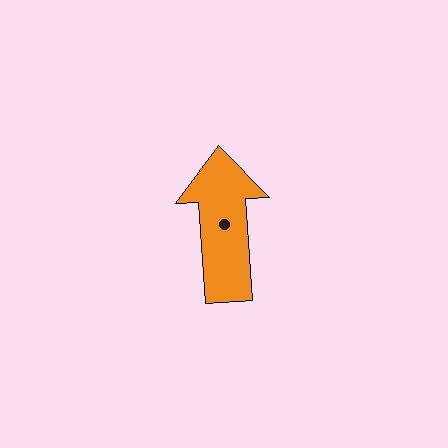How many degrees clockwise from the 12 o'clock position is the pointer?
Approximately 356 degrees.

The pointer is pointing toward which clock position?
Roughly 12 o'clock.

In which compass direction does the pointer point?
North.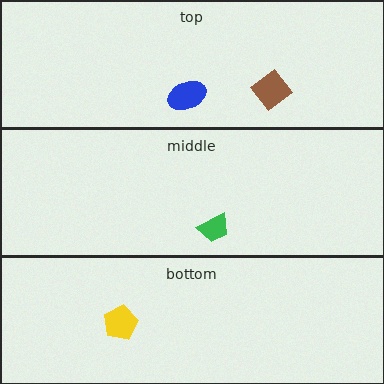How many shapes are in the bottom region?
1.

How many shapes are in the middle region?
1.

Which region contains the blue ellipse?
The top region.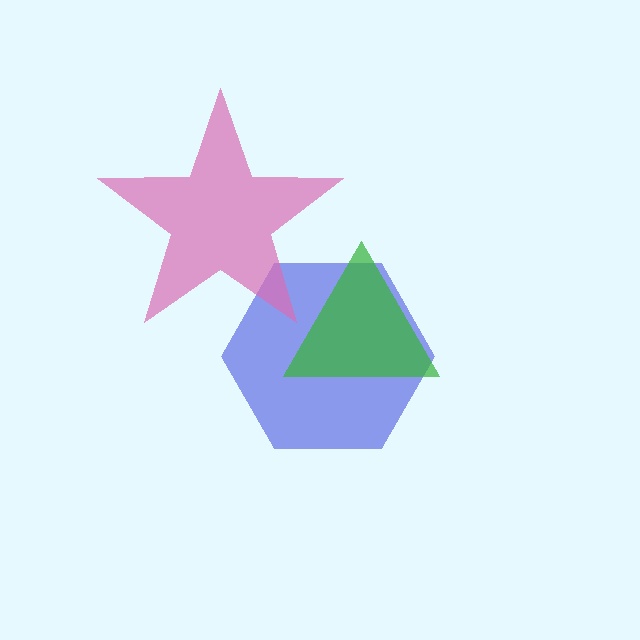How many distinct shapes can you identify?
There are 3 distinct shapes: a blue hexagon, a pink star, a green triangle.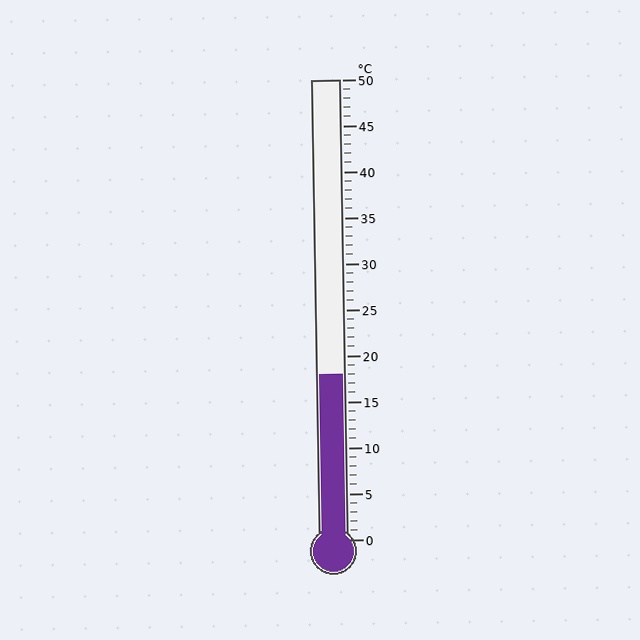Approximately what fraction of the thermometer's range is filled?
The thermometer is filled to approximately 35% of its range.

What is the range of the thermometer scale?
The thermometer scale ranges from 0°C to 50°C.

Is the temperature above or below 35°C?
The temperature is below 35°C.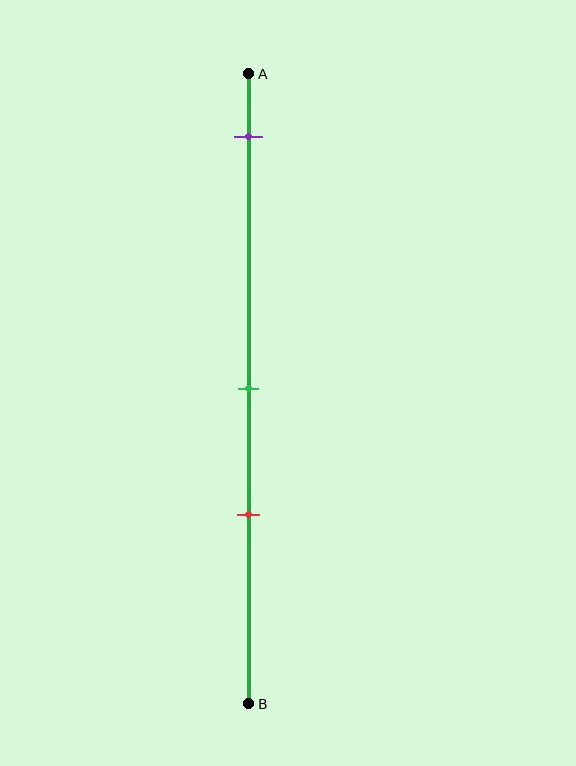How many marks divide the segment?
There are 3 marks dividing the segment.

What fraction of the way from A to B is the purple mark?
The purple mark is approximately 10% (0.1) of the way from A to B.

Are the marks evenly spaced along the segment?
No, the marks are not evenly spaced.